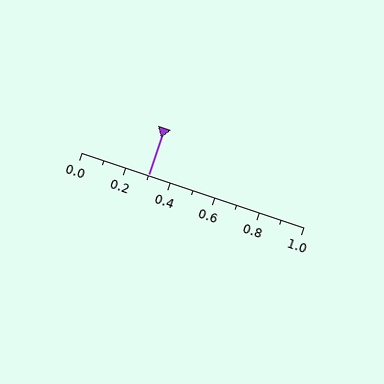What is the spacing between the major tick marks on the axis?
The major ticks are spaced 0.2 apart.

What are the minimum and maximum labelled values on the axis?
The axis runs from 0.0 to 1.0.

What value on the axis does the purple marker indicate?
The marker indicates approximately 0.3.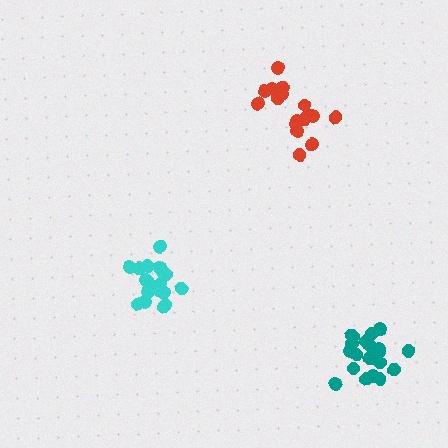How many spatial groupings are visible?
There are 3 spatial groupings.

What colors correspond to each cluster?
The clusters are colored: cyan, red, teal.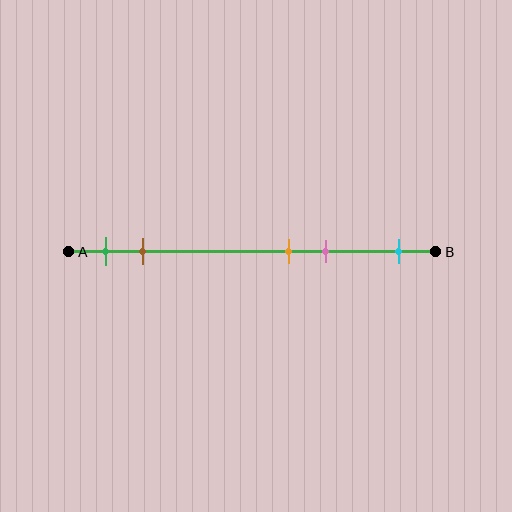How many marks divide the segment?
There are 5 marks dividing the segment.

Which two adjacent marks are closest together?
The orange and pink marks are the closest adjacent pair.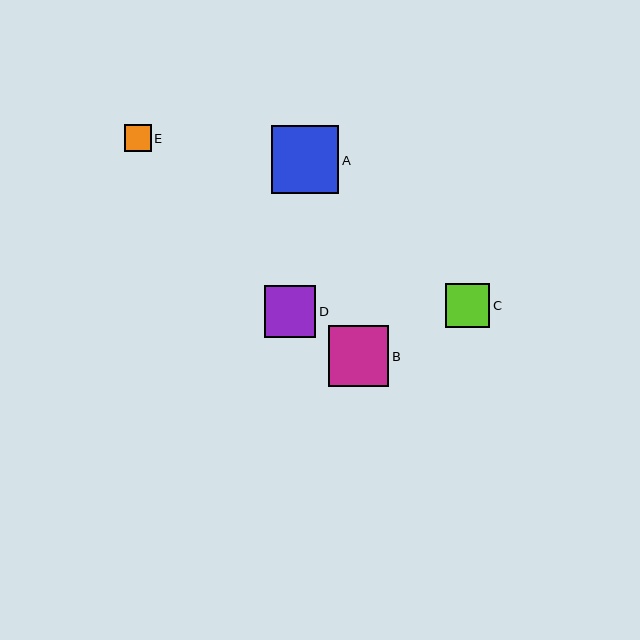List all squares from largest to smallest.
From largest to smallest: A, B, D, C, E.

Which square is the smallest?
Square E is the smallest with a size of approximately 27 pixels.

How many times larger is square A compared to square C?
Square A is approximately 1.5 times the size of square C.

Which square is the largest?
Square A is the largest with a size of approximately 68 pixels.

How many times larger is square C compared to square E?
Square C is approximately 1.7 times the size of square E.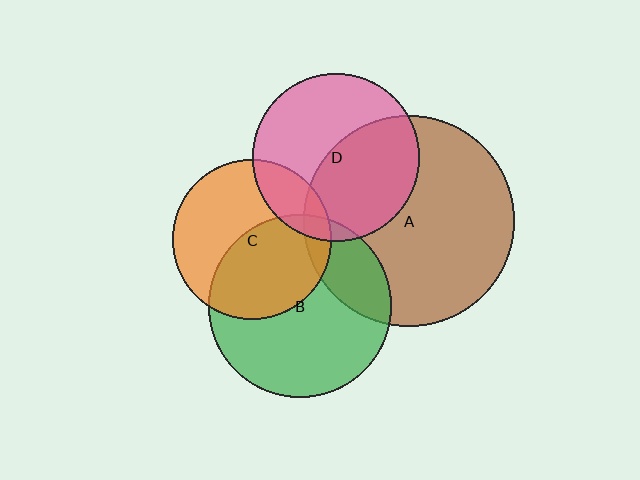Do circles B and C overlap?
Yes.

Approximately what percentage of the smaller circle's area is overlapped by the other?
Approximately 50%.